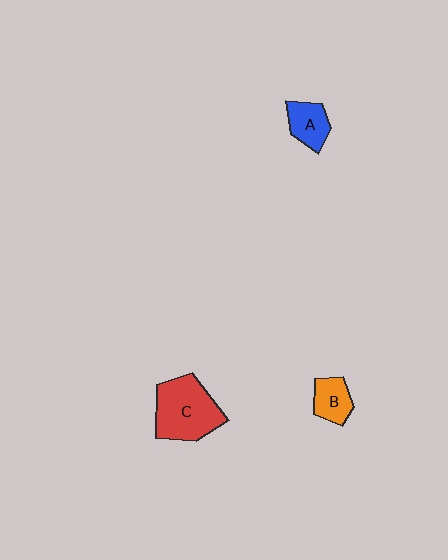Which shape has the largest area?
Shape C (red).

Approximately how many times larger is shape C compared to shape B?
Approximately 2.4 times.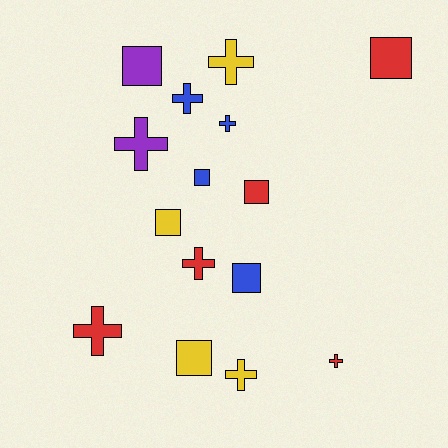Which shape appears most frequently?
Cross, with 8 objects.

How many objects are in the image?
There are 15 objects.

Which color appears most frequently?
Red, with 5 objects.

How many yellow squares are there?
There are 2 yellow squares.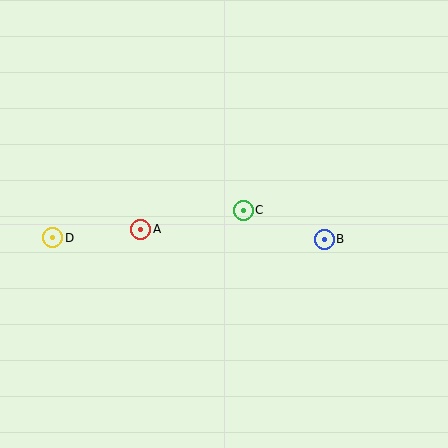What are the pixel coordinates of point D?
Point D is at (53, 238).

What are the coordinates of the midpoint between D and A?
The midpoint between D and A is at (97, 234).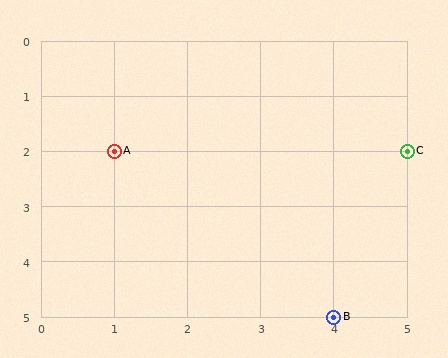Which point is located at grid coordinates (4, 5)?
Point B is at (4, 5).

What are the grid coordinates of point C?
Point C is at grid coordinates (5, 2).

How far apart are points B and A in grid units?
Points B and A are 3 columns and 3 rows apart (about 4.2 grid units diagonally).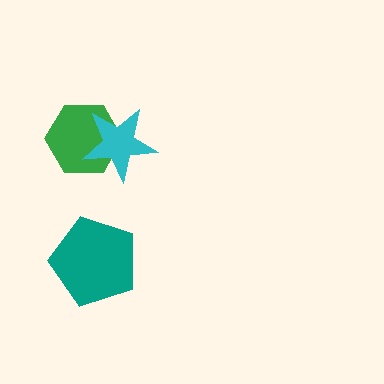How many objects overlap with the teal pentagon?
0 objects overlap with the teal pentagon.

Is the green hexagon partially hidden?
Yes, it is partially covered by another shape.